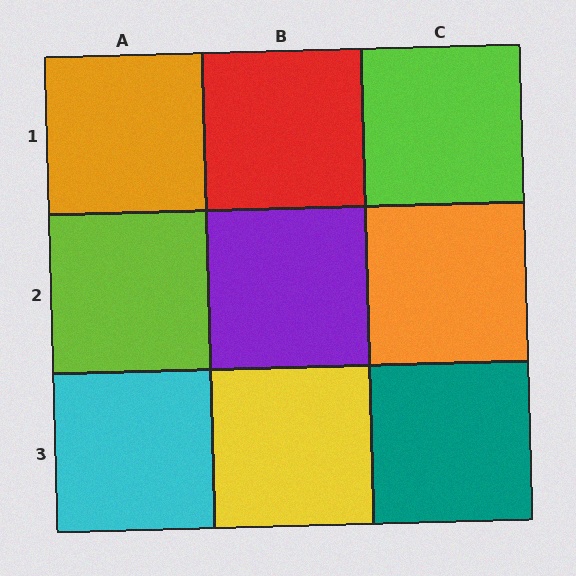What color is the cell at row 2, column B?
Purple.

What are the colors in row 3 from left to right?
Cyan, yellow, teal.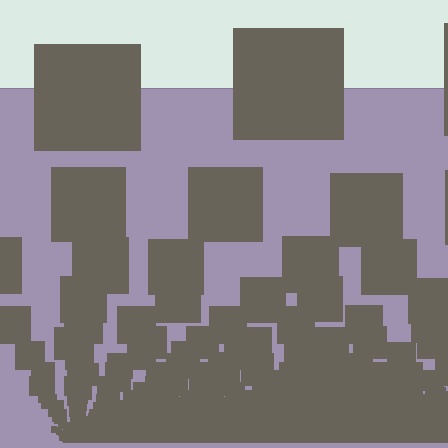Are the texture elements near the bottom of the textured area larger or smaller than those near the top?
Smaller. The gradient is inverted — elements near the bottom are smaller and denser.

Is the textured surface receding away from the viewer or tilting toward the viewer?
The surface appears to tilt toward the viewer. Texture elements get larger and sparser toward the top.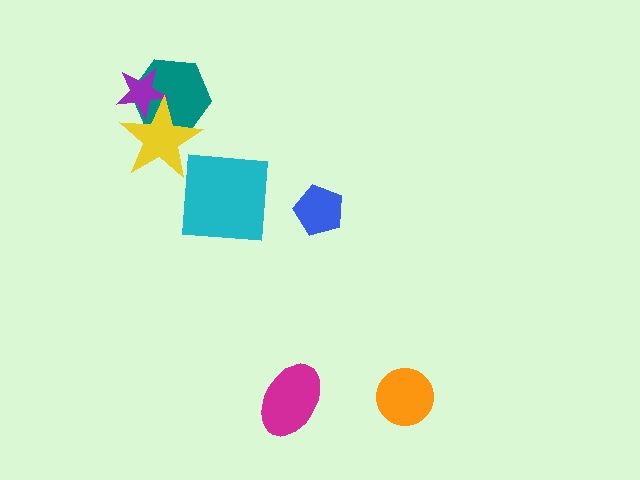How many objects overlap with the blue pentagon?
0 objects overlap with the blue pentagon.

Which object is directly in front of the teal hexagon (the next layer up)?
The purple star is directly in front of the teal hexagon.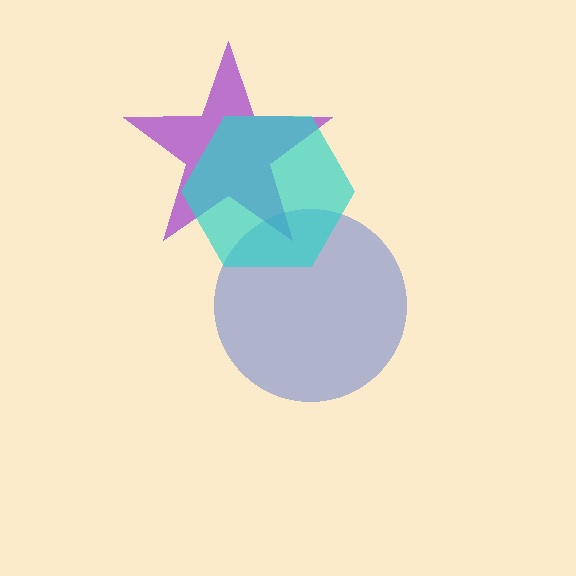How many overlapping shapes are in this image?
There are 3 overlapping shapes in the image.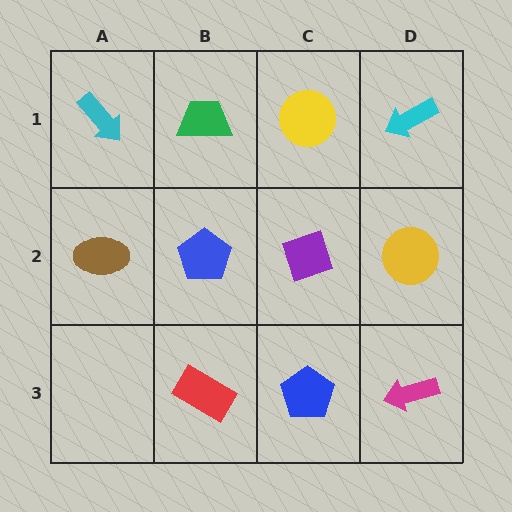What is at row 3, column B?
A red rectangle.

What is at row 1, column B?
A green trapezoid.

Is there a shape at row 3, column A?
No, that cell is empty.